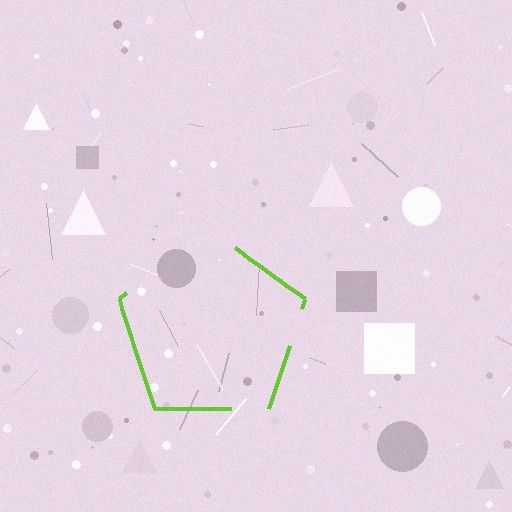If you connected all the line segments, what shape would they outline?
They would outline a pentagon.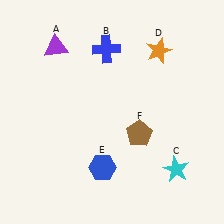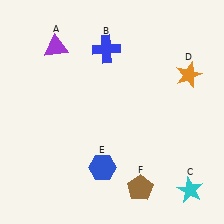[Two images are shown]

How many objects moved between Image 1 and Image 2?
3 objects moved between the two images.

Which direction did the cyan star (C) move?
The cyan star (C) moved down.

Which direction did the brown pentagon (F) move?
The brown pentagon (F) moved down.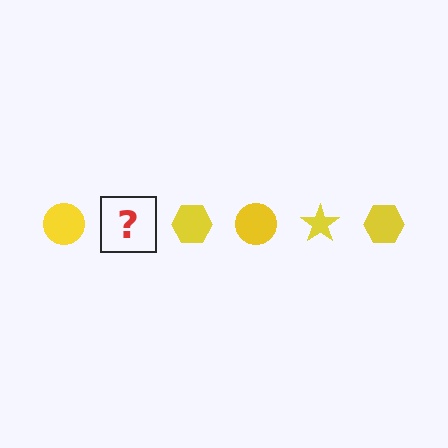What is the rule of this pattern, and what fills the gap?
The rule is that the pattern cycles through circle, star, hexagon shapes in yellow. The gap should be filled with a yellow star.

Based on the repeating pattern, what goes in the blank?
The blank should be a yellow star.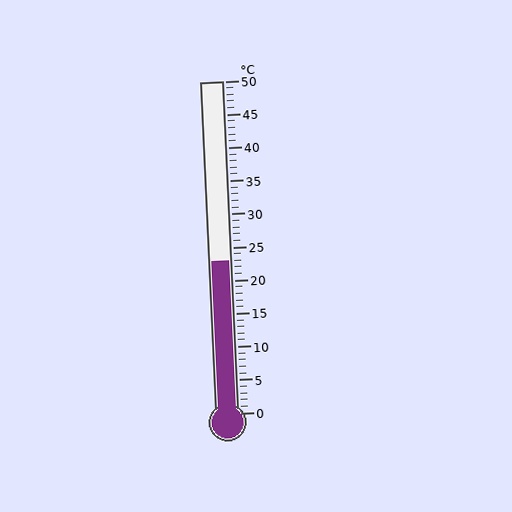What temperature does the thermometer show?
The thermometer shows approximately 23°C.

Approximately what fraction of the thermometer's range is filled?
The thermometer is filled to approximately 45% of its range.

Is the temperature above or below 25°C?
The temperature is below 25°C.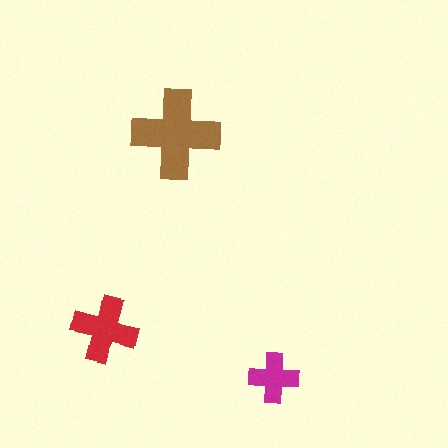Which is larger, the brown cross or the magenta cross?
The brown one.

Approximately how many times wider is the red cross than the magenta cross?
About 1.5 times wider.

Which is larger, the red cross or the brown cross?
The brown one.